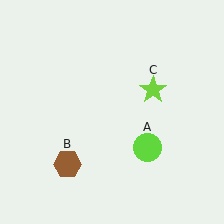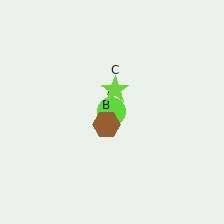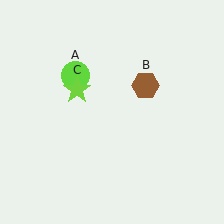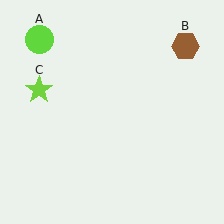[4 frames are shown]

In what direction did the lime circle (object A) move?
The lime circle (object A) moved up and to the left.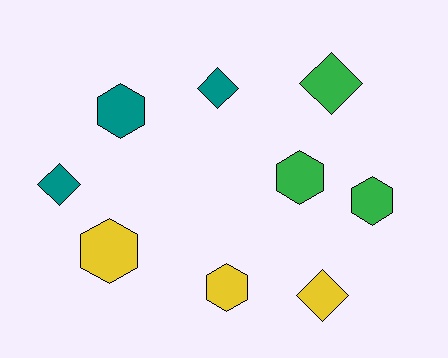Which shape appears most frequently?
Hexagon, with 5 objects.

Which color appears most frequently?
Green, with 3 objects.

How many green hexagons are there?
There are 2 green hexagons.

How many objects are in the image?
There are 9 objects.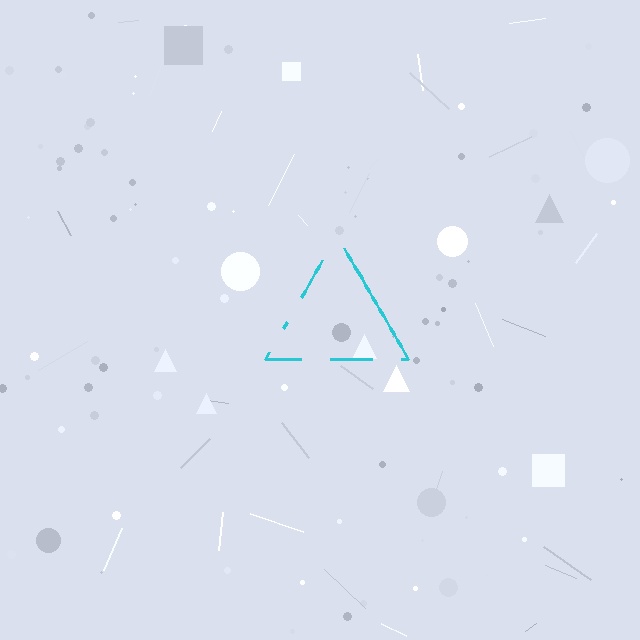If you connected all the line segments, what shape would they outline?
They would outline a triangle.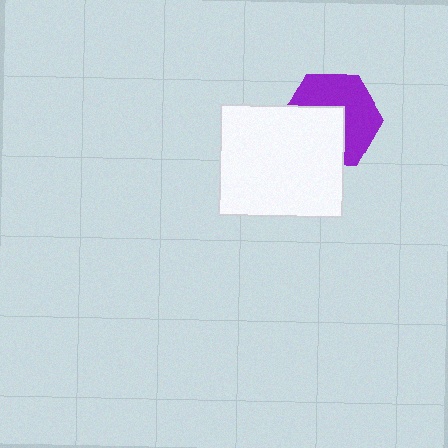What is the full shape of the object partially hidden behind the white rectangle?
The partially hidden object is a purple hexagon.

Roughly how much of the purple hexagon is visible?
About half of it is visible (roughly 54%).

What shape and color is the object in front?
The object in front is a white rectangle.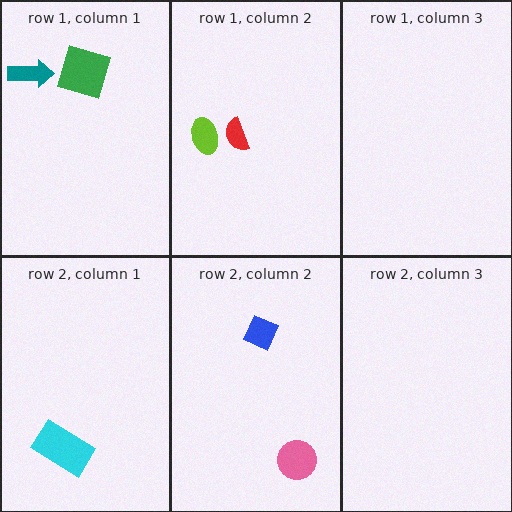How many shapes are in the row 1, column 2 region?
2.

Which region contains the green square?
The row 1, column 1 region.